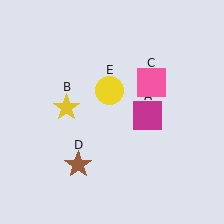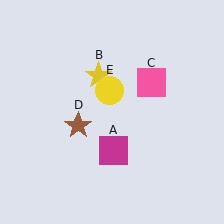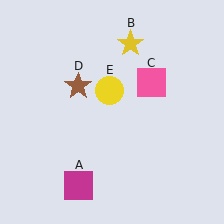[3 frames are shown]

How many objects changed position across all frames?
3 objects changed position: magenta square (object A), yellow star (object B), brown star (object D).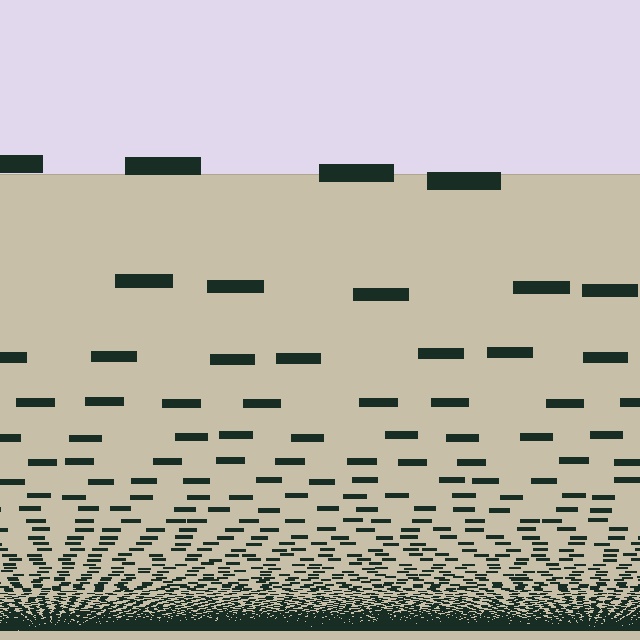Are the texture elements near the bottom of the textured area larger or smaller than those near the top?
Smaller. The gradient is inverted — elements near the bottom are smaller and denser.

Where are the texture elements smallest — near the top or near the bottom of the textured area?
Near the bottom.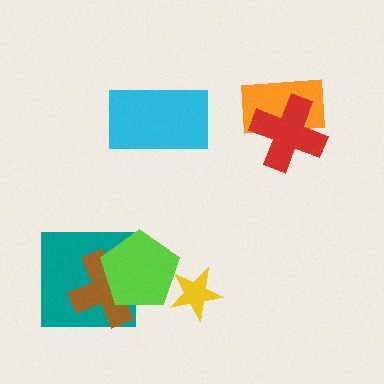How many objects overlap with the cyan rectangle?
0 objects overlap with the cyan rectangle.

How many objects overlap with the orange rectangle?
1 object overlaps with the orange rectangle.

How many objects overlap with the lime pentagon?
3 objects overlap with the lime pentagon.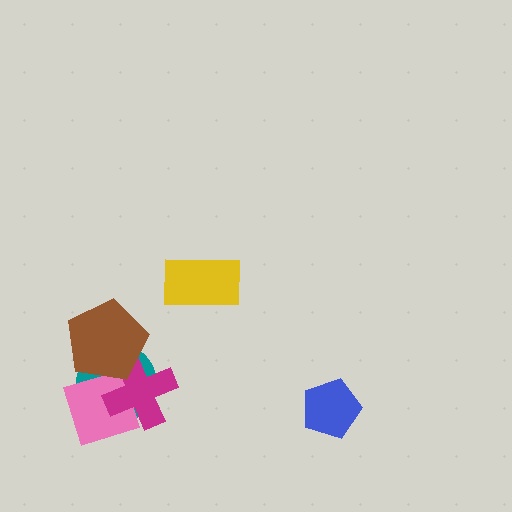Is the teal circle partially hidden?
Yes, it is partially covered by another shape.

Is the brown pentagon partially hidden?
No, no other shape covers it.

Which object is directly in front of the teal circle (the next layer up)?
The pink square is directly in front of the teal circle.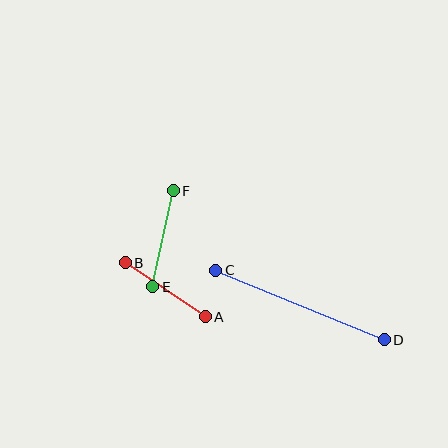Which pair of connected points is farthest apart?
Points C and D are farthest apart.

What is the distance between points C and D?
The distance is approximately 182 pixels.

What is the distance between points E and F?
The distance is approximately 98 pixels.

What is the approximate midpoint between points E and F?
The midpoint is at approximately (163, 239) pixels.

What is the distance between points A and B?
The distance is approximately 96 pixels.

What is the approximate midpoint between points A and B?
The midpoint is at approximately (165, 290) pixels.